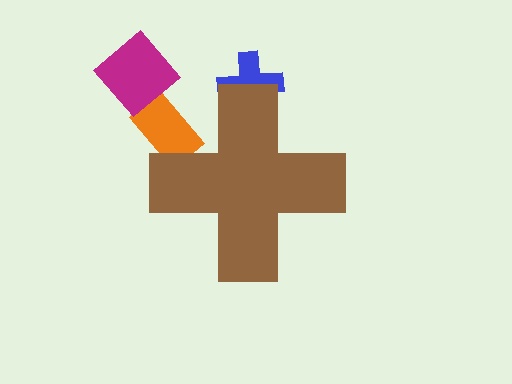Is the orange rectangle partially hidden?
Yes, the orange rectangle is partially hidden behind the brown cross.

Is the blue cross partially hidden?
Yes, the blue cross is partially hidden behind the brown cross.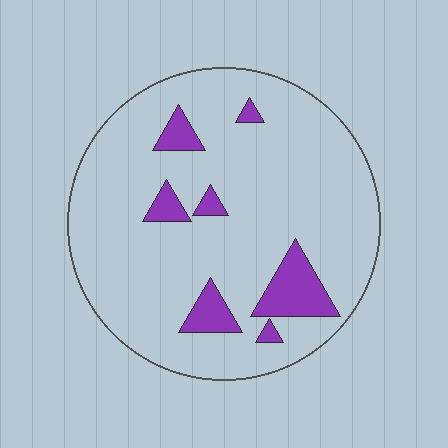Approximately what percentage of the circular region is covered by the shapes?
Approximately 10%.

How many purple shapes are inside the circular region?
7.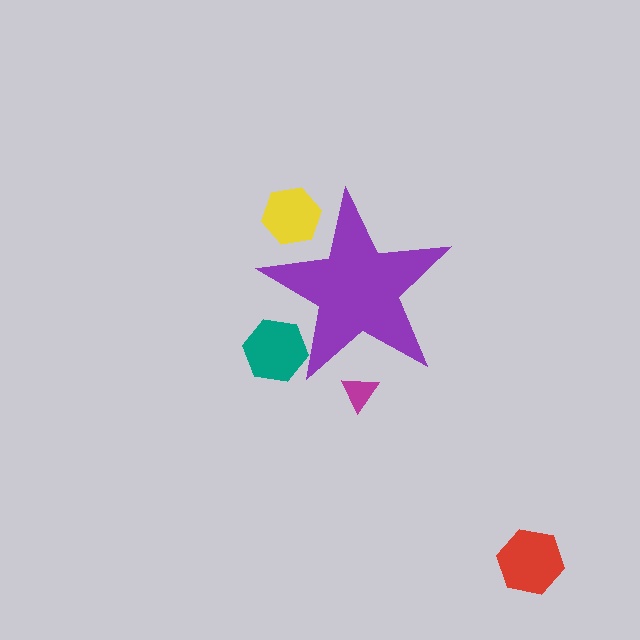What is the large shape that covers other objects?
A purple star.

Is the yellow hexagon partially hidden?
Yes, the yellow hexagon is partially hidden behind the purple star.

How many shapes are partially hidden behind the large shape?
3 shapes are partially hidden.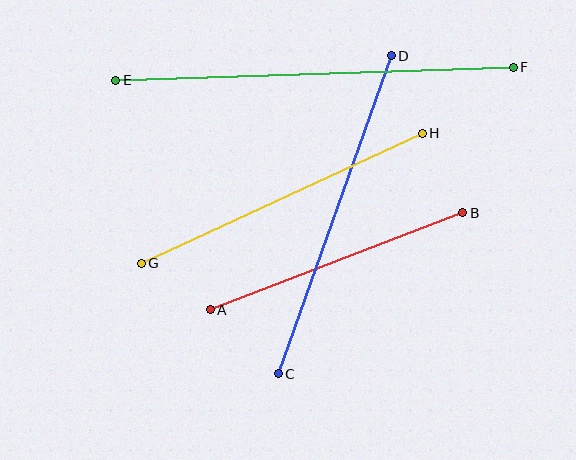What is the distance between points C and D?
The distance is approximately 338 pixels.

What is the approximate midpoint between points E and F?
The midpoint is at approximately (315, 74) pixels.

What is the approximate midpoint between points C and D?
The midpoint is at approximately (335, 215) pixels.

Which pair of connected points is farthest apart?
Points E and F are farthest apart.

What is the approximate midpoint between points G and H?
The midpoint is at approximately (282, 198) pixels.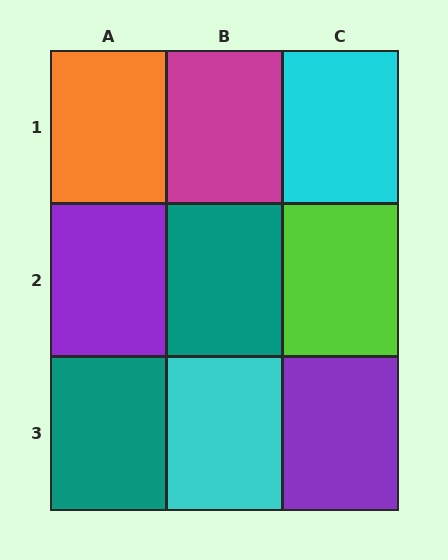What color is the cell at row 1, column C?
Cyan.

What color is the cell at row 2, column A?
Purple.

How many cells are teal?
2 cells are teal.